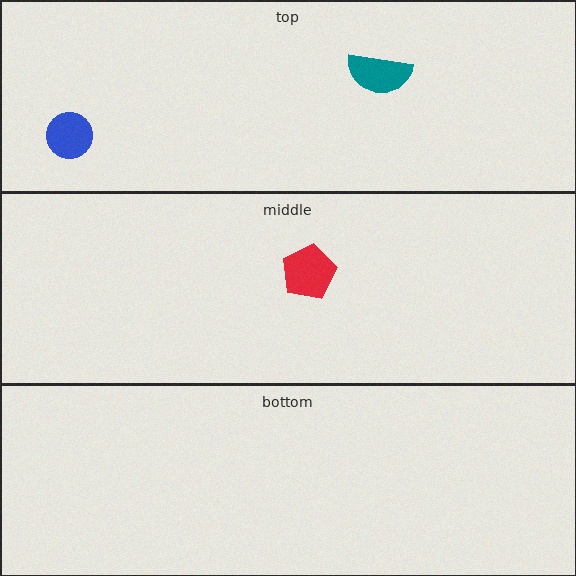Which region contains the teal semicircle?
The top region.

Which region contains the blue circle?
The top region.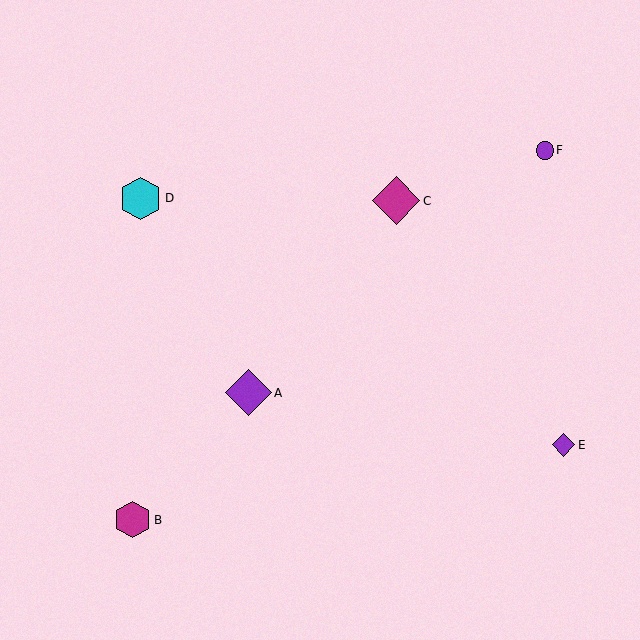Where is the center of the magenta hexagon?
The center of the magenta hexagon is at (133, 520).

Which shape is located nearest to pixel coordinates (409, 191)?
The magenta diamond (labeled C) at (396, 201) is nearest to that location.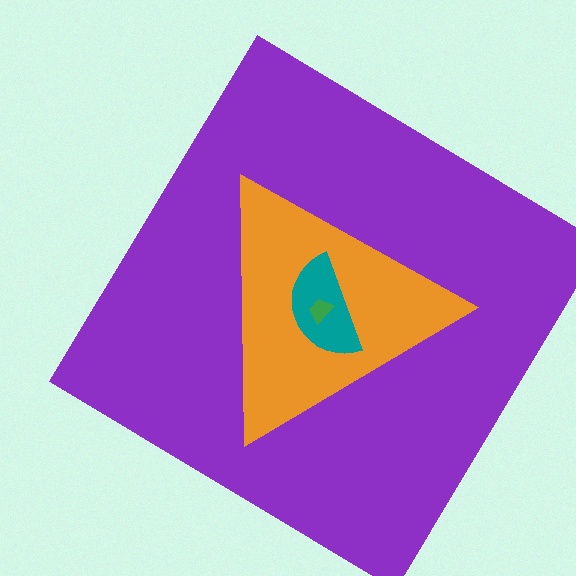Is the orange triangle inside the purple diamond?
Yes.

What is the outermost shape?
The purple diamond.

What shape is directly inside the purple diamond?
The orange triangle.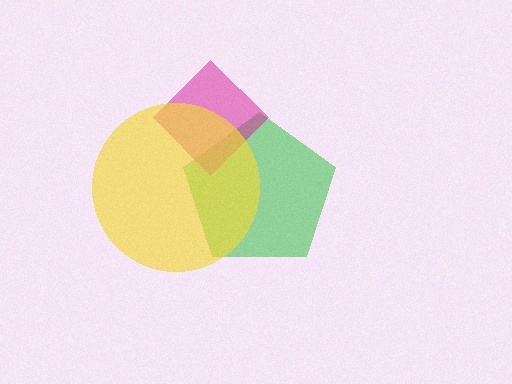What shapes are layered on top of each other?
The layered shapes are: a green pentagon, a magenta diamond, a yellow circle.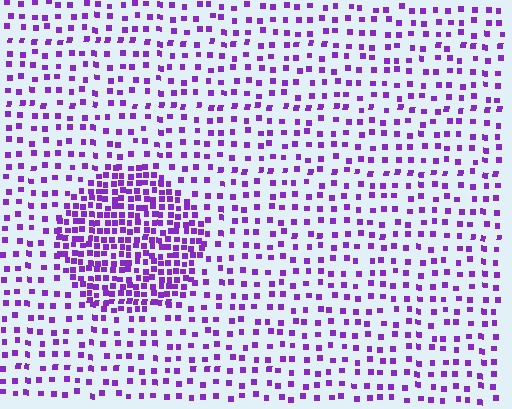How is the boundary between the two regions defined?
The boundary is defined by a change in element density (approximately 2.5x ratio). All elements are the same color, size, and shape.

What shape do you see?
I see a circle.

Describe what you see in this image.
The image contains small purple elements arranged at two different densities. A circle-shaped region is visible where the elements are more densely packed than the surrounding area.